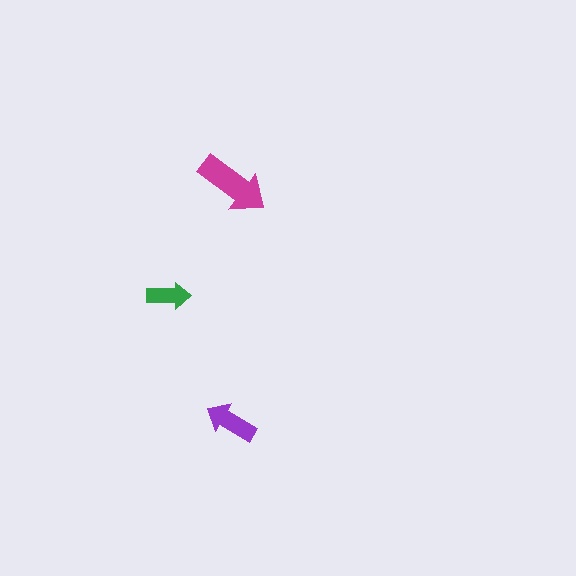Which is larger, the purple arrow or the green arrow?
The purple one.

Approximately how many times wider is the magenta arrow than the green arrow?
About 1.5 times wider.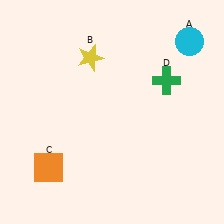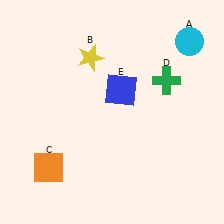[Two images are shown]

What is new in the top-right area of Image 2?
A blue square (E) was added in the top-right area of Image 2.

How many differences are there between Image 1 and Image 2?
There is 1 difference between the two images.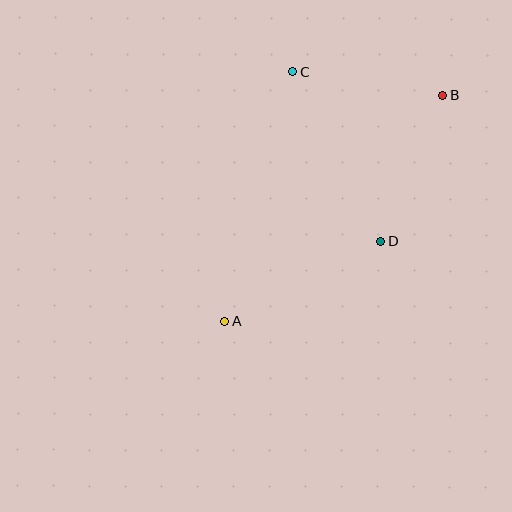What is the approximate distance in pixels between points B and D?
The distance between B and D is approximately 159 pixels.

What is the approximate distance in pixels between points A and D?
The distance between A and D is approximately 176 pixels.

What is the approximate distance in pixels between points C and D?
The distance between C and D is approximately 192 pixels.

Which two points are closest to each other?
Points B and C are closest to each other.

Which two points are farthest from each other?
Points A and B are farthest from each other.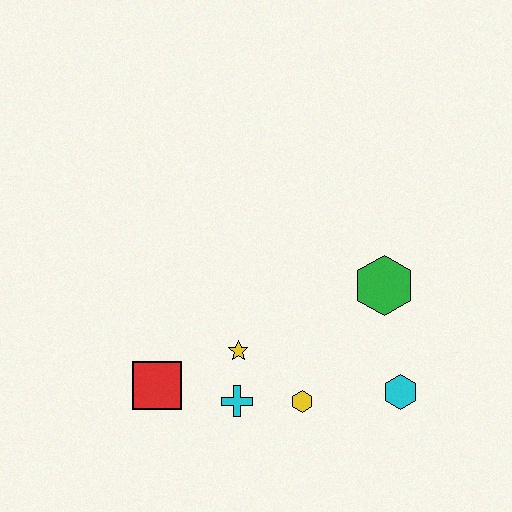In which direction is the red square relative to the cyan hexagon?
The red square is to the left of the cyan hexagon.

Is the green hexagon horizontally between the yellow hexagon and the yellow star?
No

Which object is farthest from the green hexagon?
The red square is farthest from the green hexagon.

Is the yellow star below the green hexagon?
Yes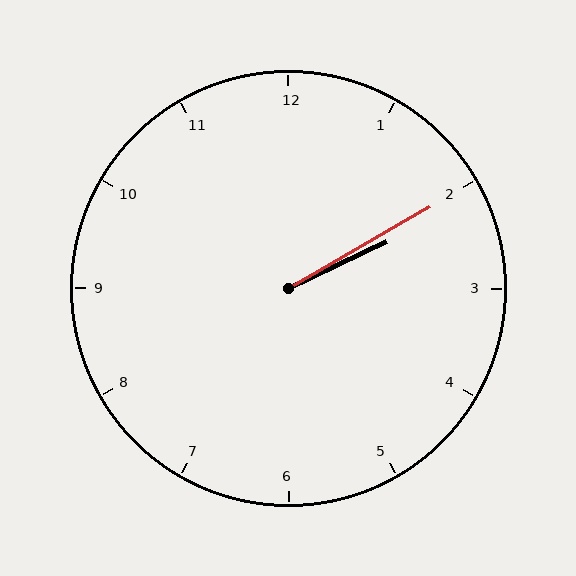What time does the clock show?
2:10.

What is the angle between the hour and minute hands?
Approximately 5 degrees.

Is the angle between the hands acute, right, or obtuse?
It is acute.